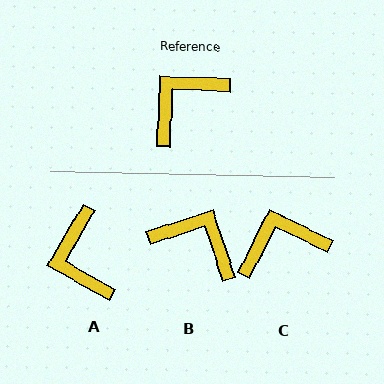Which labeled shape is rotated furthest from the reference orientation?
B, about 70 degrees away.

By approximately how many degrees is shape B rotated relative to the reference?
Approximately 70 degrees clockwise.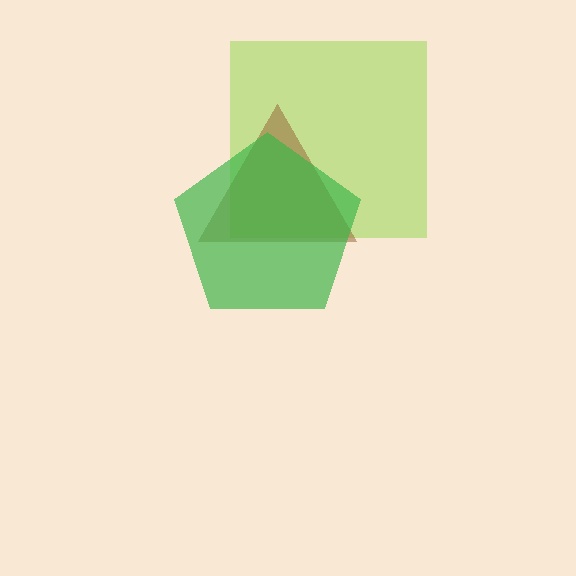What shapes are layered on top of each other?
The layered shapes are: a lime square, a brown triangle, a green pentagon.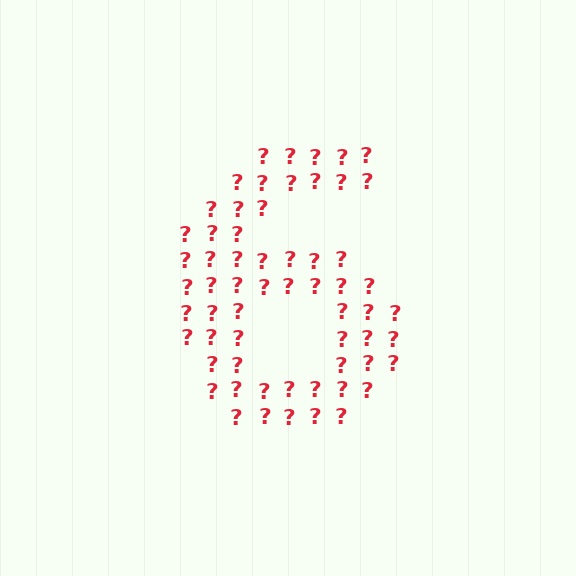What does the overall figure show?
The overall figure shows the digit 6.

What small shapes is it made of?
It is made of small question marks.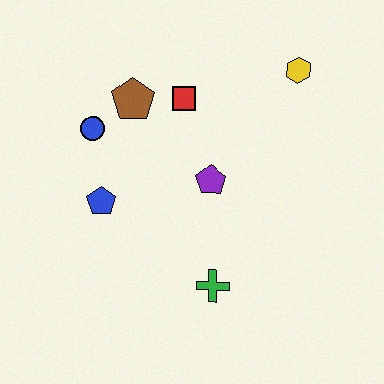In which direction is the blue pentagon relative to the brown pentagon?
The blue pentagon is below the brown pentagon.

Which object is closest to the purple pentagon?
The red square is closest to the purple pentagon.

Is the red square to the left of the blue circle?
No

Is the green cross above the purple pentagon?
No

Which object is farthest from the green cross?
The yellow hexagon is farthest from the green cross.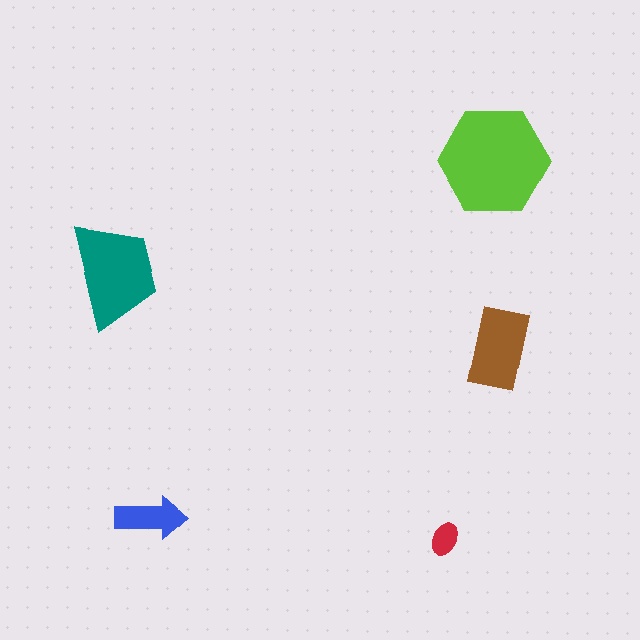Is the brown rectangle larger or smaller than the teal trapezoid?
Smaller.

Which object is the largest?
The lime hexagon.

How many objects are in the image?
There are 5 objects in the image.